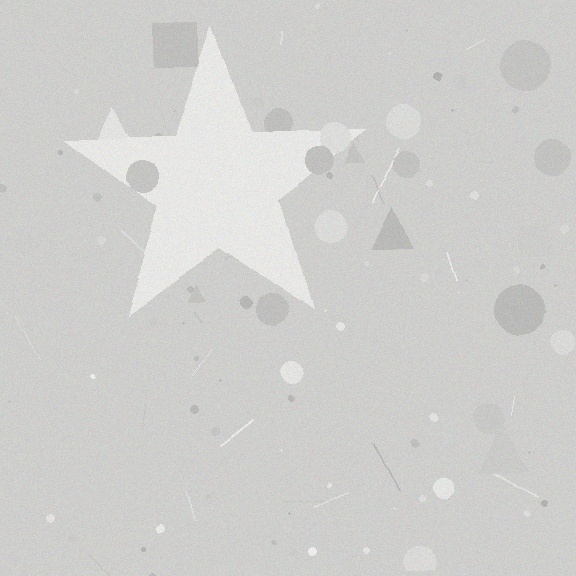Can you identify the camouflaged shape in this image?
The camouflaged shape is a star.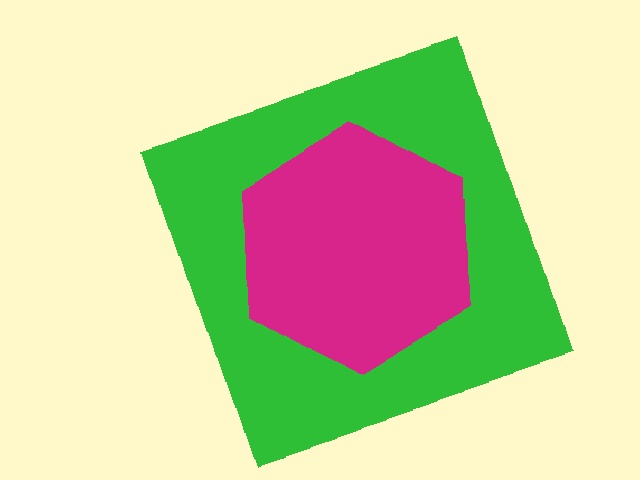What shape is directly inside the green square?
The magenta hexagon.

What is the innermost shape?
The magenta hexagon.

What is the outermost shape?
The green square.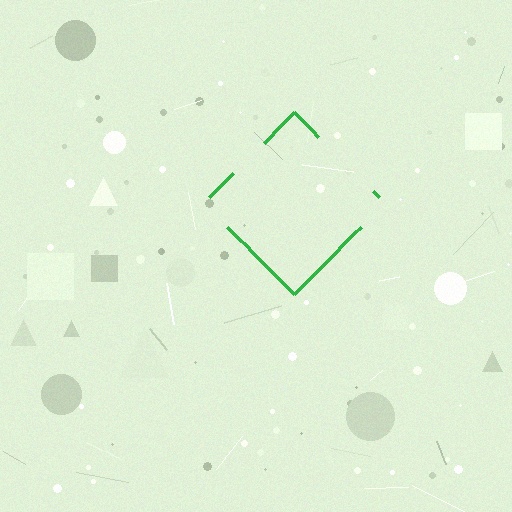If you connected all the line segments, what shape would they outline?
They would outline a diamond.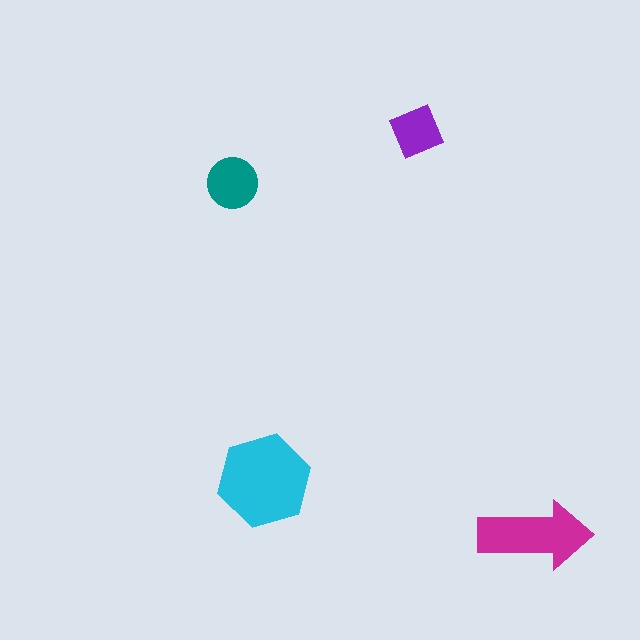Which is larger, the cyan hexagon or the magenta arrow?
The cyan hexagon.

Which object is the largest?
The cyan hexagon.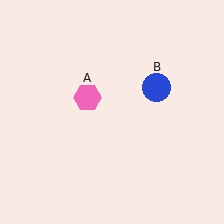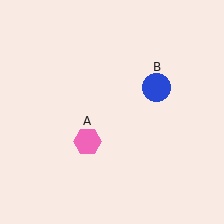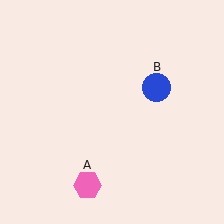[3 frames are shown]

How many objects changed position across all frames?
1 object changed position: pink hexagon (object A).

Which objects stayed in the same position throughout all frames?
Blue circle (object B) remained stationary.